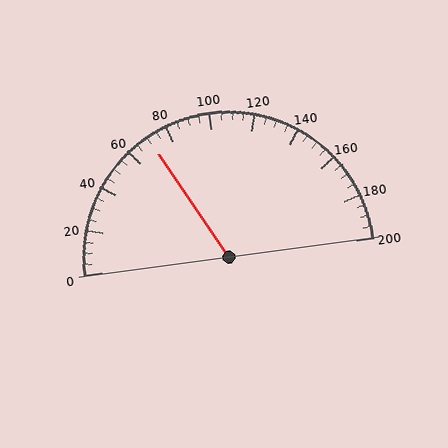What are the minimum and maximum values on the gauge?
The gauge ranges from 0 to 200.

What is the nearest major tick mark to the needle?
The nearest major tick mark is 80.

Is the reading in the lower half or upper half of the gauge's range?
The reading is in the lower half of the range (0 to 200).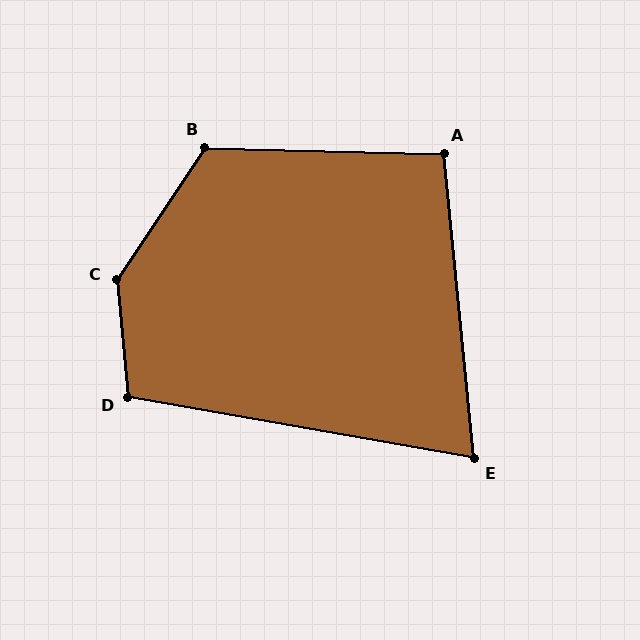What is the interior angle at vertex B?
Approximately 122 degrees (obtuse).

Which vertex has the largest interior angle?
C, at approximately 141 degrees.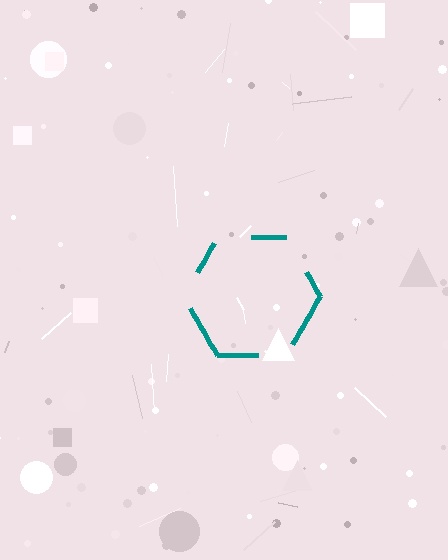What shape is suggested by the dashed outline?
The dashed outline suggests a hexagon.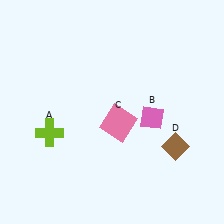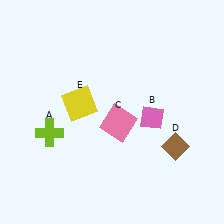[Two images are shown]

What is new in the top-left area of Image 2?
A yellow square (E) was added in the top-left area of Image 2.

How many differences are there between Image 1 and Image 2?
There is 1 difference between the two images.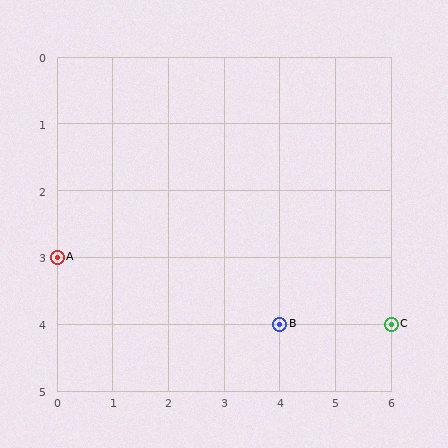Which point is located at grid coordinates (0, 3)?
Point A is at (0, 3).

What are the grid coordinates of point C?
Point C is at grid coordinates (6, 4).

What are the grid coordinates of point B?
Point B is at grid coordinates (4, 4).